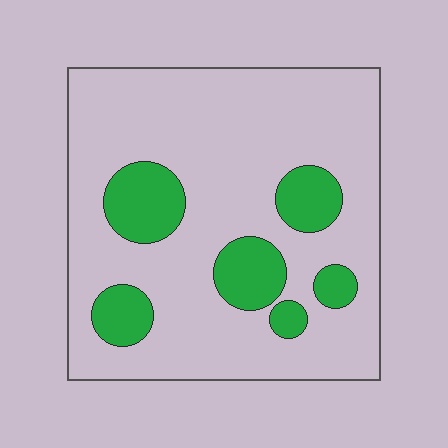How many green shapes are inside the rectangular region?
6.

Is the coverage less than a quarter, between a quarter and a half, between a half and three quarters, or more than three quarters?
Less than a quarter.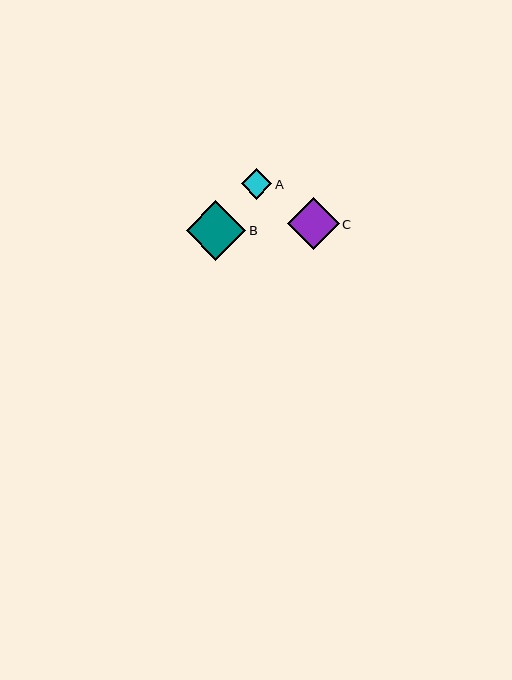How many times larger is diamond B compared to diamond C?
Diamond B is approximately 1.2 times the size of diamond C.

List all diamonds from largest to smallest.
From largest to smallest: B, C, A.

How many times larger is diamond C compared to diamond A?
Diamond C is approximately 1.7 times the size of diamond A.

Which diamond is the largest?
Diamond B is the largest with a size of approximately 60 pixels.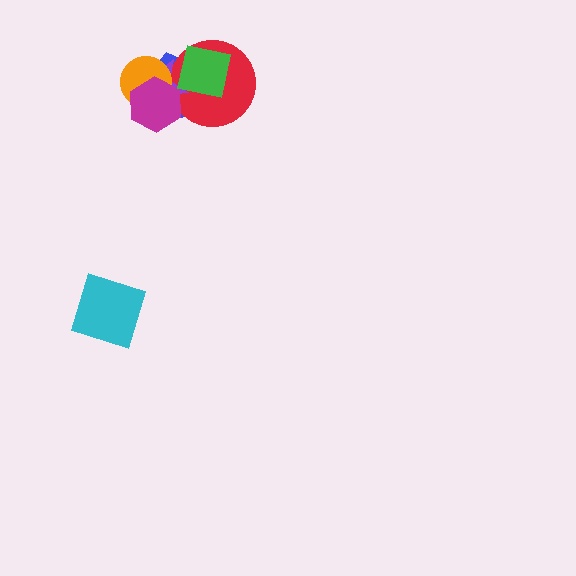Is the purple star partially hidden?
Yes, it is partially covered by another shape.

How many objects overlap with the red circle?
4 objects overlap with the red circle.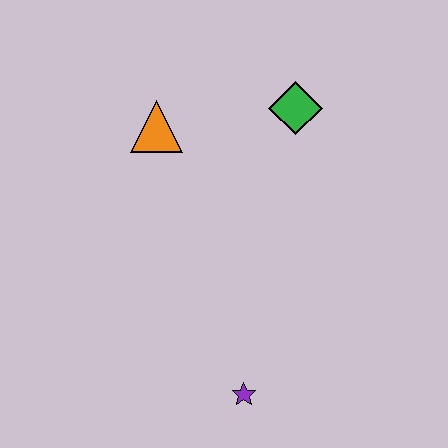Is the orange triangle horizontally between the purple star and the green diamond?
No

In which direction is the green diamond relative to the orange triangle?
The green diamond is to the right of the orange triangle.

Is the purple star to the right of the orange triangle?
Yes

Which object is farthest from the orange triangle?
The purple star is farthest from the orange triangle.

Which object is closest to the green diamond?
The orange triangle is closest to the green diamond.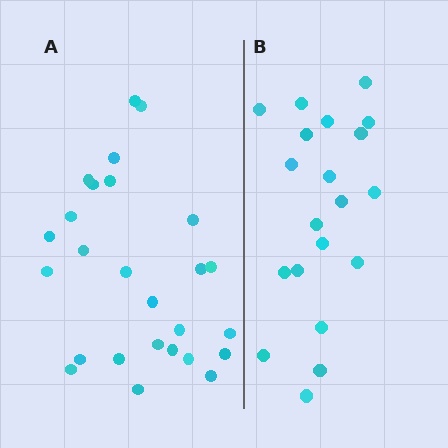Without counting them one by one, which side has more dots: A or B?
Region A (the left region) has more dots.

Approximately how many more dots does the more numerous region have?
Region A has about 6 more dots than region B.